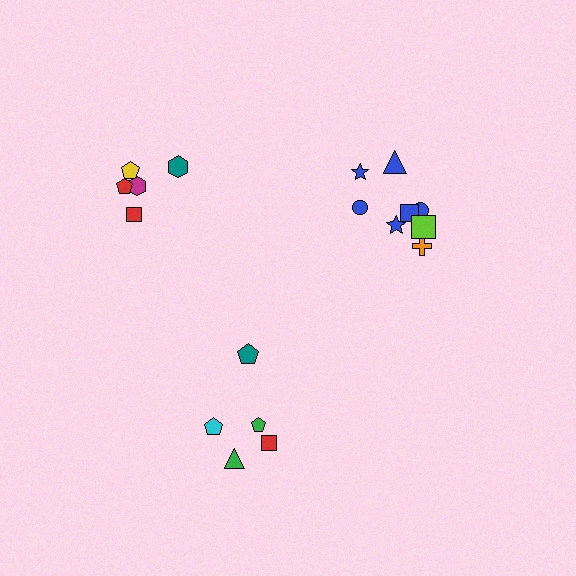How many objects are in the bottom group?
There are 5 objects.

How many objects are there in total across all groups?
There are 18 objects.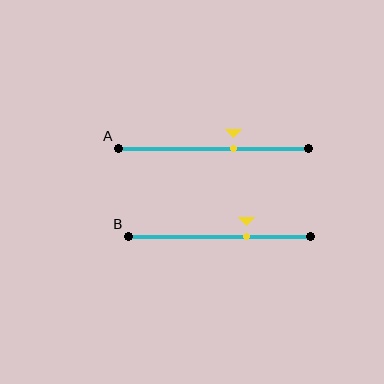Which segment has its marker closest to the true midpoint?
Segment A has its marker closest to the true midpoint.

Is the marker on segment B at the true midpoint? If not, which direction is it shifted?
No, the marker on segment B is shifted to the right by about 15% of the segment length.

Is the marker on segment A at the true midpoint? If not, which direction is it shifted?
No, the marker on segment A is shifted to the right by about 11% of the segment length.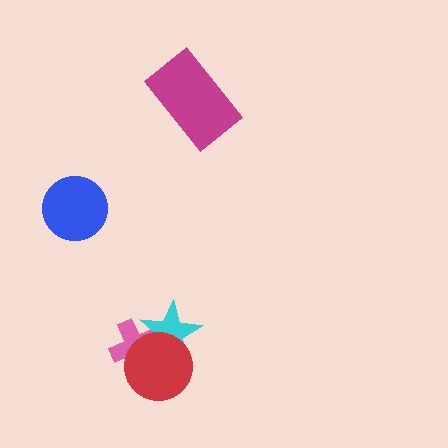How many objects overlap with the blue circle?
0 objects overlap with the blue circle.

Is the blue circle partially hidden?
No, no other shape covers it.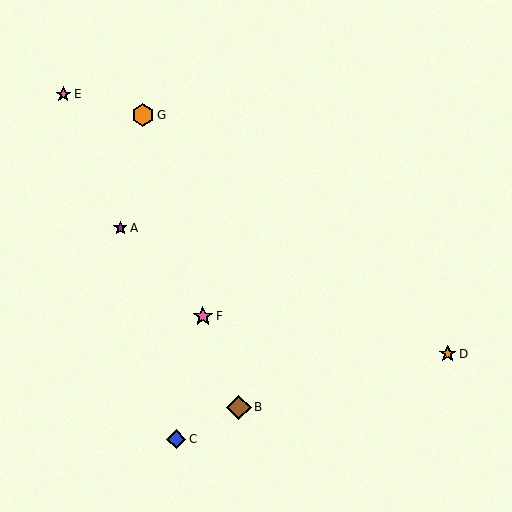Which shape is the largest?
The brown diamond (labeled B) is the largest.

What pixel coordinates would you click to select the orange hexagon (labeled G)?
Click at (143, 115) to select the orange hexagon G.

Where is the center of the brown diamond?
The center of the brown diamond is at (239, 407).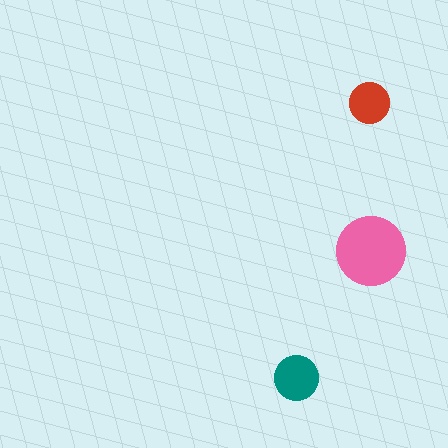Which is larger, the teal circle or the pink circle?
The pink one.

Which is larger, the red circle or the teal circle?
The teal one.